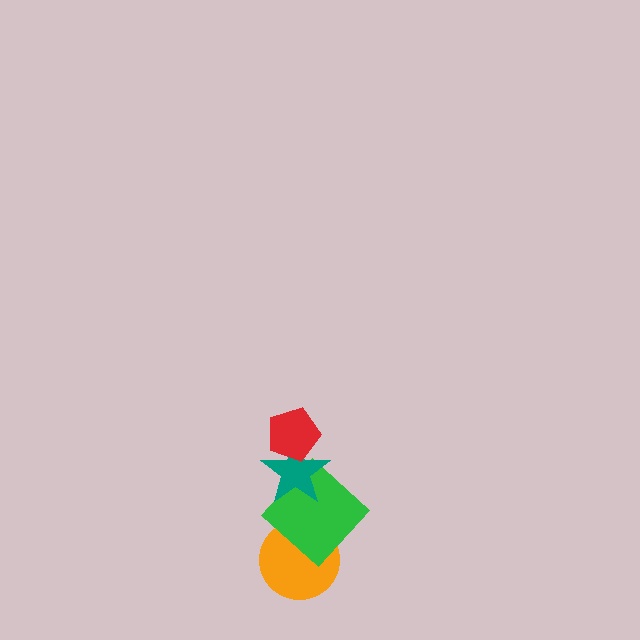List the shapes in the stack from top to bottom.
From top to bottom: the red pentagon, the teal star, the green diamond, the orange circle.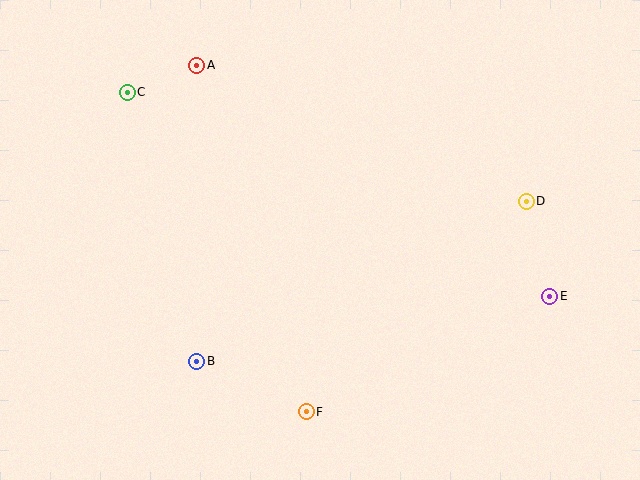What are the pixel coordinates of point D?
Point D is at (526, 201).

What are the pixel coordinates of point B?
Point B is at (197, 361).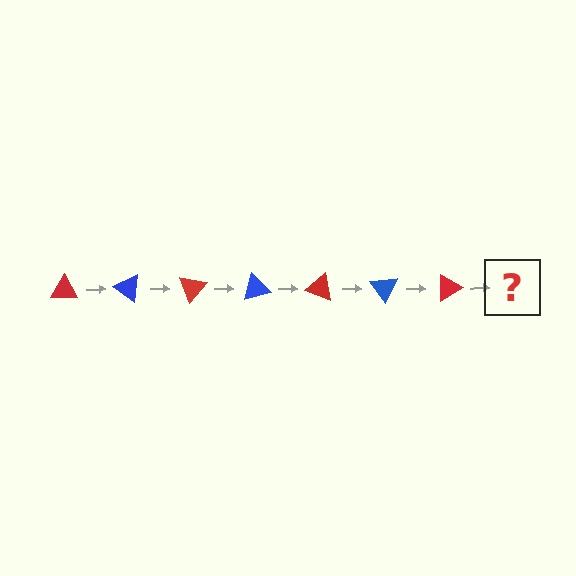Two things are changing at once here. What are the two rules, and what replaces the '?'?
The two rules are that it rotates 35 degrees each step and the color cycles through red and blue. The '?' should be a blue triangle, rotated 245 degrees from the start.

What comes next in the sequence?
The next element should be a blue triangle, rotated 245 degrees from the start.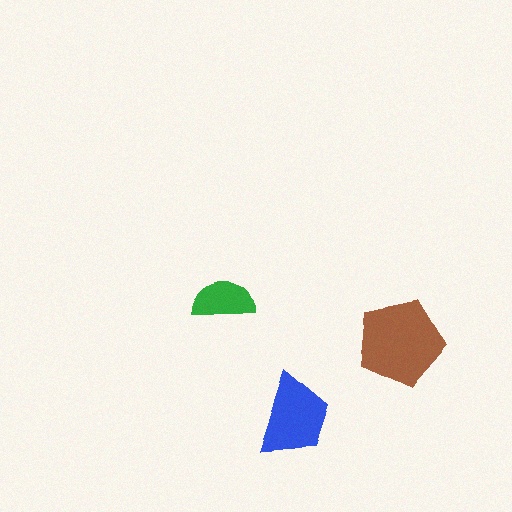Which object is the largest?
The brown pentagon.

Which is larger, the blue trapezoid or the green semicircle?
The blue trapezoid.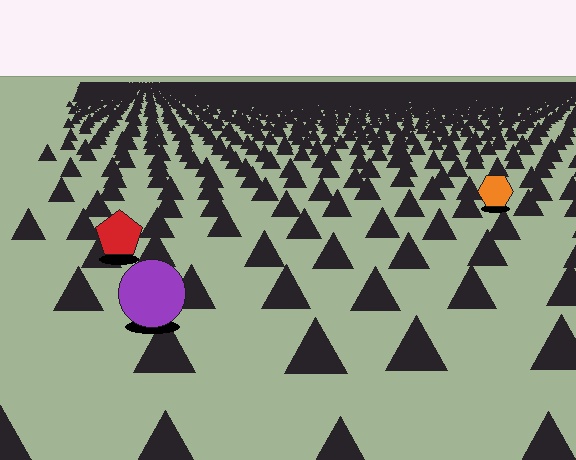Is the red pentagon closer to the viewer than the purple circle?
No. The purple circle is closer — you can tell from the texture gradient: the ground texture is coarser near it.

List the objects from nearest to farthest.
From nearest to farthest: the purple circle, the red pentagon, the orange hexagon.